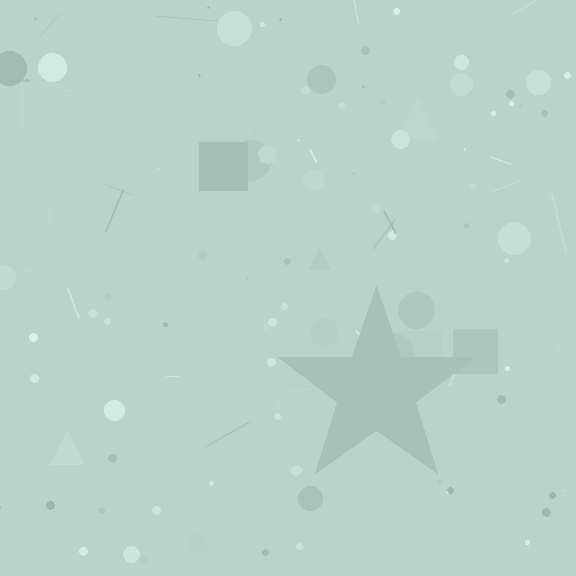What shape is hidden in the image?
A star is hidden in the image.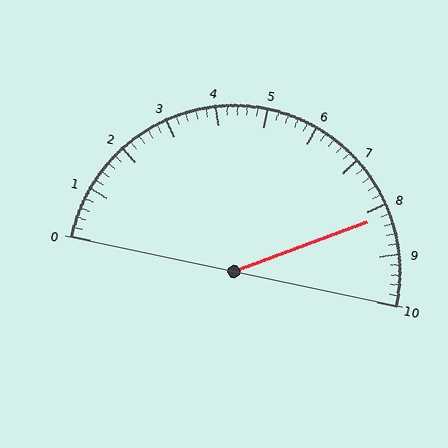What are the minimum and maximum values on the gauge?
The gauge ranges from 0 to 10.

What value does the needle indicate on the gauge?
The needle indicates approximately 8.2.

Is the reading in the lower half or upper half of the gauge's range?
The reading is in the upper half of the range (0 to 10).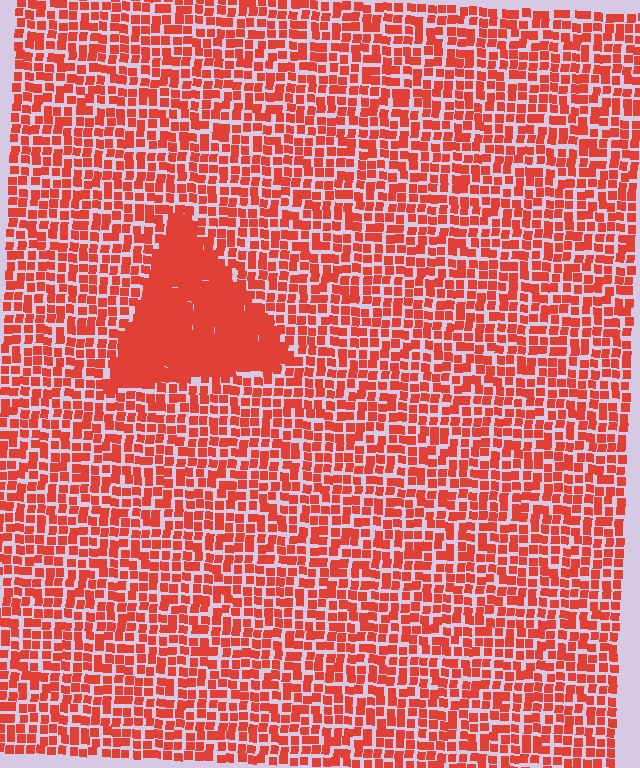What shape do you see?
I see a triangle.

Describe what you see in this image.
The image contains small red elements arranged at two different densities. A triangle-shaped region is visible where the elements are more densely packed than the surrounding area.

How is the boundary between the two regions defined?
The boundary is defined by a change in element density (approximately 2.1x ratio). All elements are the same color, size, and shape.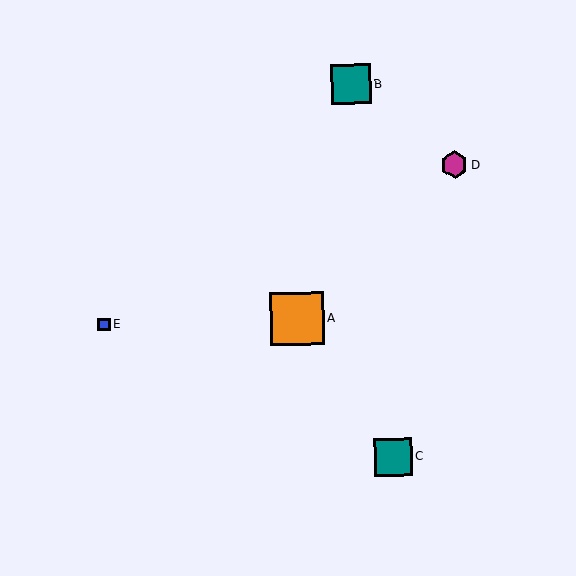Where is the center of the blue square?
The center of the blue square is at (104, 324).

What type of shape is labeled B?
Shape B is a teal square.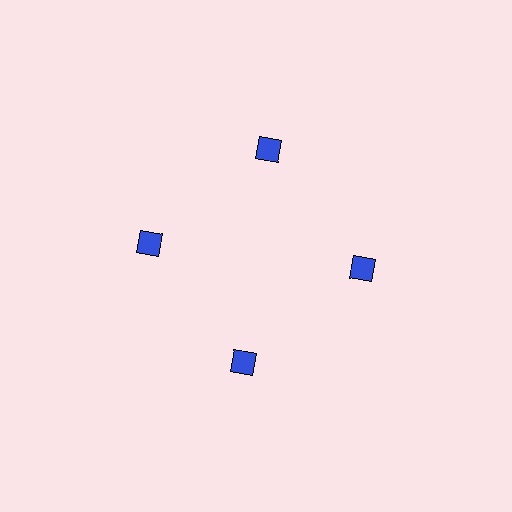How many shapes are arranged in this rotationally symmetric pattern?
There are 4 shapes, arranged in 4 groups of 1.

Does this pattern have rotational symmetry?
Yes, this pattern has 4-fold rotational symmetry. It looks the same after rotating 90 degrees around the center.